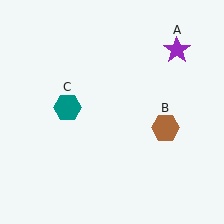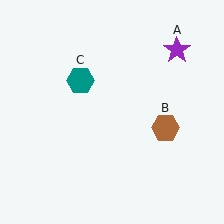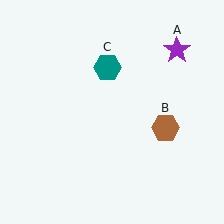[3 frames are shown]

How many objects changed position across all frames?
1 object changed position: teal hexagon (object C).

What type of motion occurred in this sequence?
The teal hexagon (object C) rotated clockwise around the center of the scene.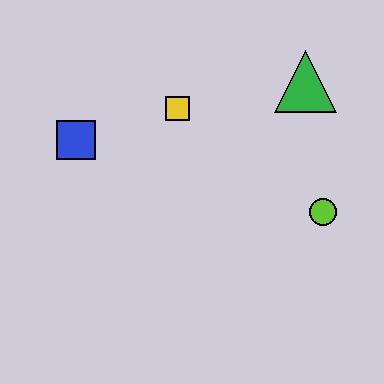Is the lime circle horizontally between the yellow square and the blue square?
No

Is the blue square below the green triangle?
Yes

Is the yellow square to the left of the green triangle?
Yes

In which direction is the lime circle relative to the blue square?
The lime circle is to the right of the blue square.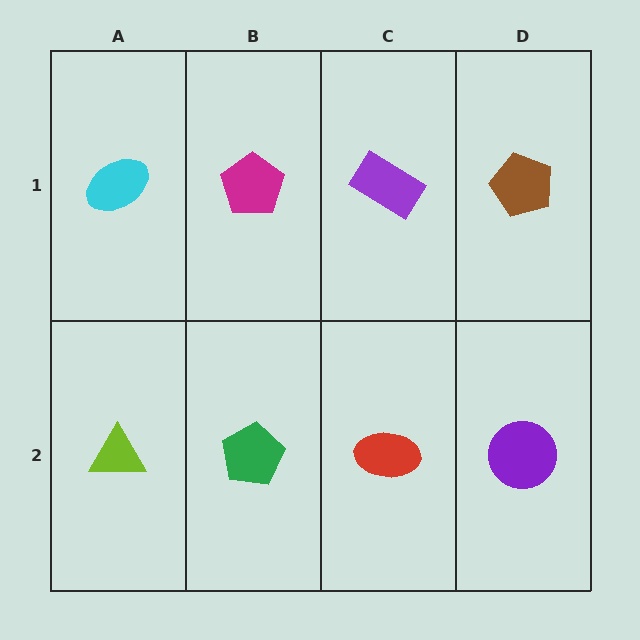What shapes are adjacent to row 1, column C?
A red ellipse (row 2, column C), a magenta pentagon (row 1, column B), a brown pentagon (row 1, column D).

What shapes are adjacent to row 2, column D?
A brown pentagon (row 1, column D), a red ellipse (row 2, column C).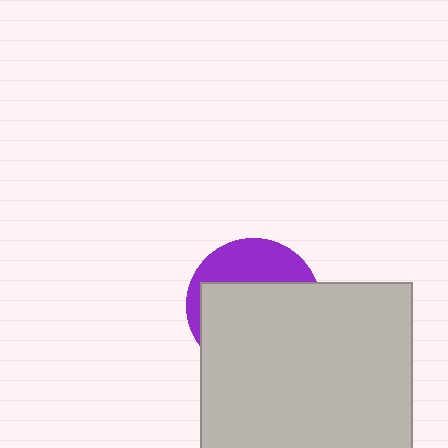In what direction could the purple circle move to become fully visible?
The purple circle could move up. That would shift it out from behind the light gray square entirely.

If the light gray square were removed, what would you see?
You would see the complete purple circle.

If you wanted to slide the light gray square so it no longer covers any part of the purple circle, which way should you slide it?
Slide it down — that is the most direct way to separate the two shapes.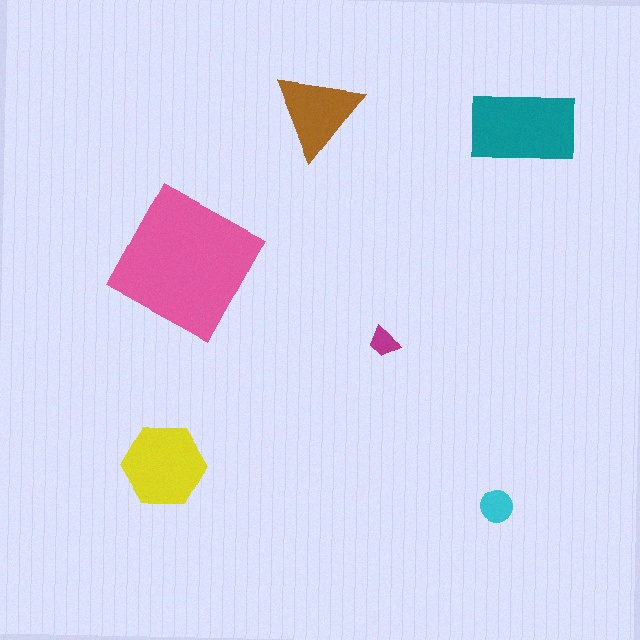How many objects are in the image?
There are 6 objects in the image.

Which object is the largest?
The pink square.